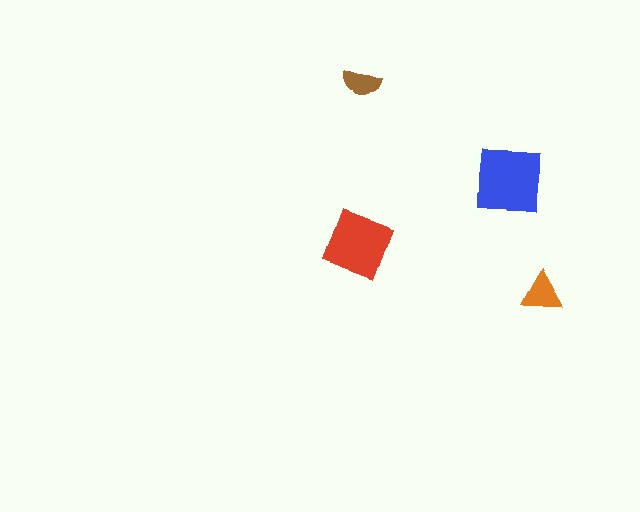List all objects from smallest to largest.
The brown semicircle, the orange triangle, the red diamond, the blue square.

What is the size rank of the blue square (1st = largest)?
1st.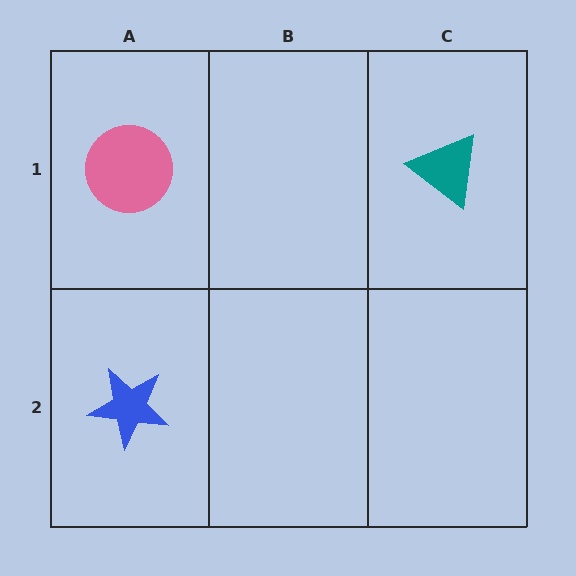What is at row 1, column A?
A pink circle.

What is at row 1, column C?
A teal triangle.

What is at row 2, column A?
A blue star.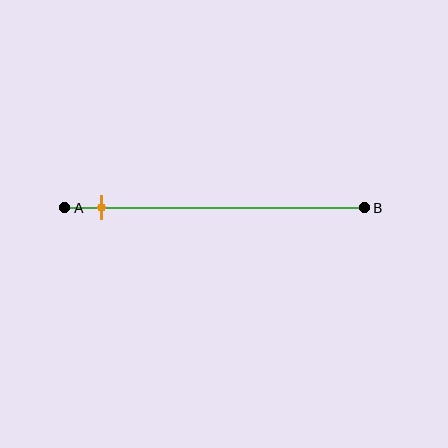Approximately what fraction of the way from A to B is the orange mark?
The orange mark is approximately 10% of the way from A to B.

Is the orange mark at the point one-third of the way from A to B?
No, the mark is at about 10% from A, not at the 33% one-third point.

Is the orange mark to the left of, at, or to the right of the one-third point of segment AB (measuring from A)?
The orange mark is to the left of the one-third point of segment AB.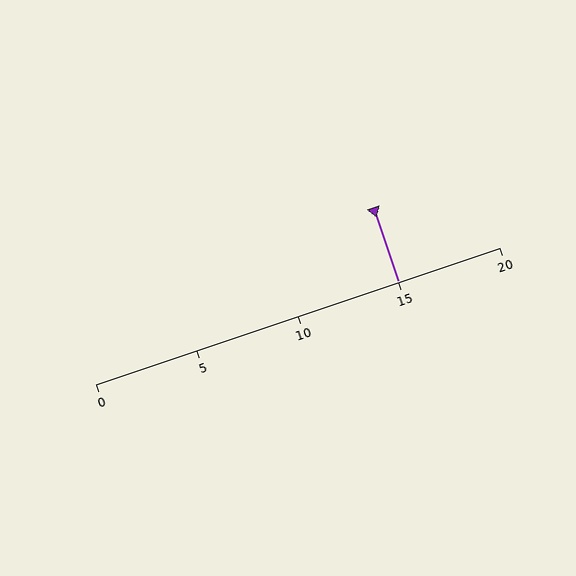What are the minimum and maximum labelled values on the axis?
The axis runs from 0 to 20.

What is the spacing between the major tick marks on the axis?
The major ticks are spaced 5 apart.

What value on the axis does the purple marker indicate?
The marker indicates approximately 15.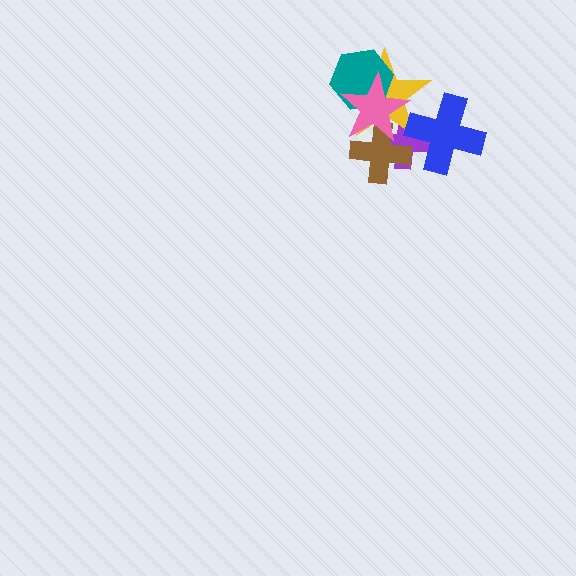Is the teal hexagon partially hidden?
Yes, it is partially covered by another shape.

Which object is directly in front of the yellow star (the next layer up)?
The teal hexagon is directly in front of the yellow star.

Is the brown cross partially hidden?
Yes, it is partially covered by another shape.